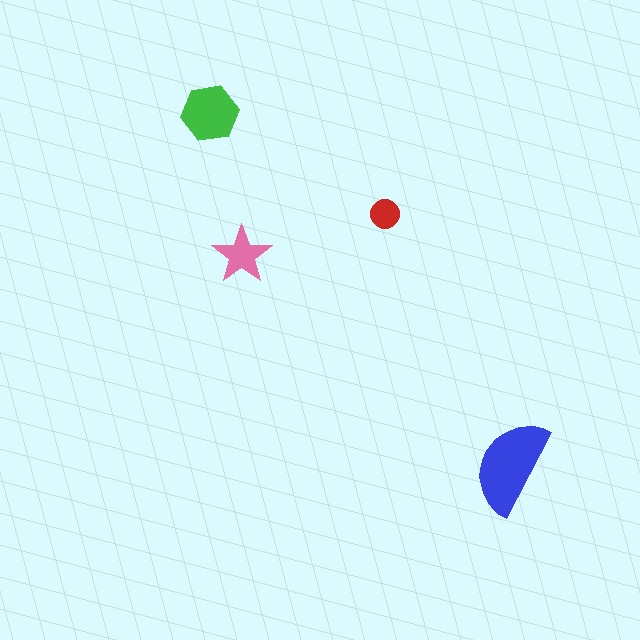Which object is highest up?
The green hexagon is topmost.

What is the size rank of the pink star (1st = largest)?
3rd.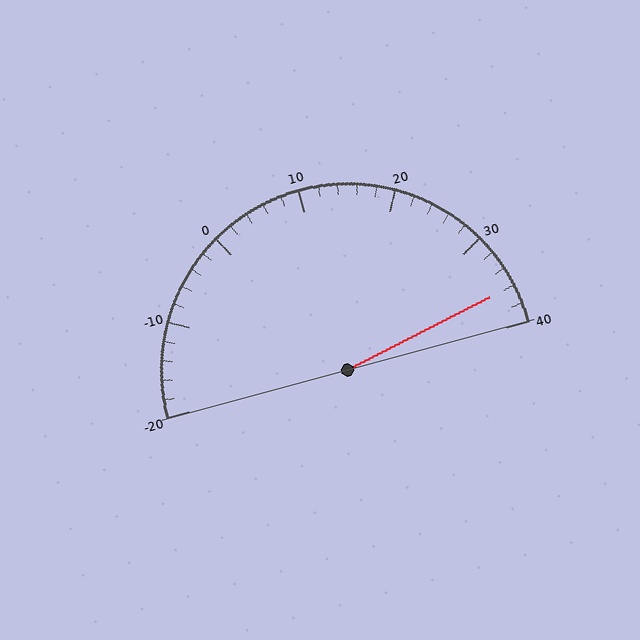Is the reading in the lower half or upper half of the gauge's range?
The reading is in the upper half of the range (-20 to 40).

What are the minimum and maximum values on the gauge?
The gauge ranges from -20 to 40.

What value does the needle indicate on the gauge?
The needle indicates approximately 36.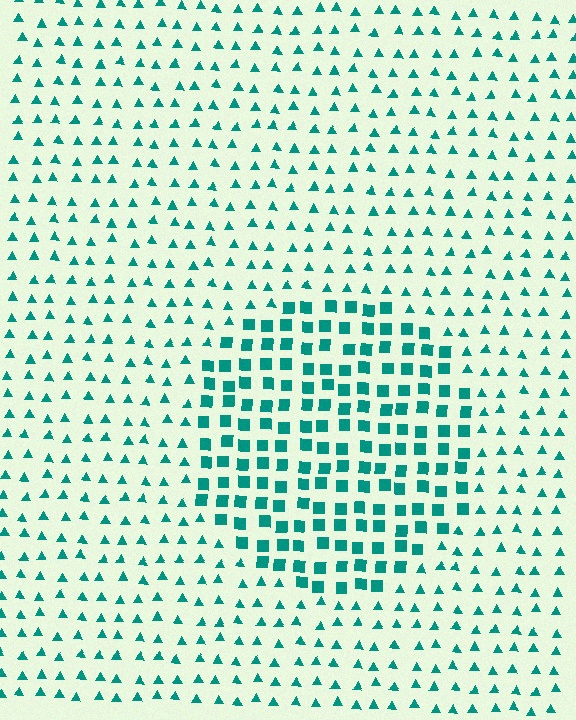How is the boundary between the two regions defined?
The boundary is defined by a change in element shape: squares inside vs. triangles outside. All elements share the same color and spacing.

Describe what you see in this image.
The image is filled with small teal elements arranged in a uniform grid. A circle-shaped region contains squares, while the surrounding area contains triangles. The boundary is defined purely by the change in element shape.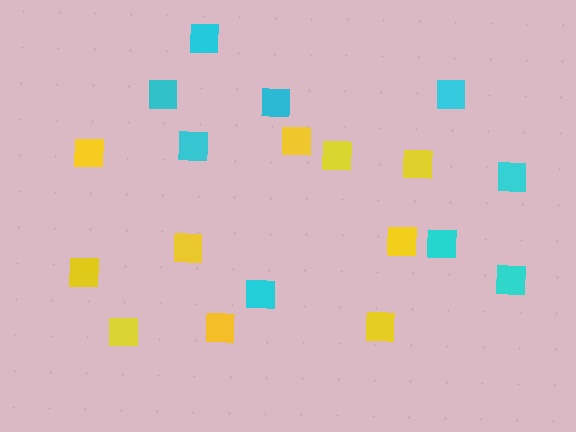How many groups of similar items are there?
There are 2 groups: one group of yellow squares (10) and one group of cyan squares (9).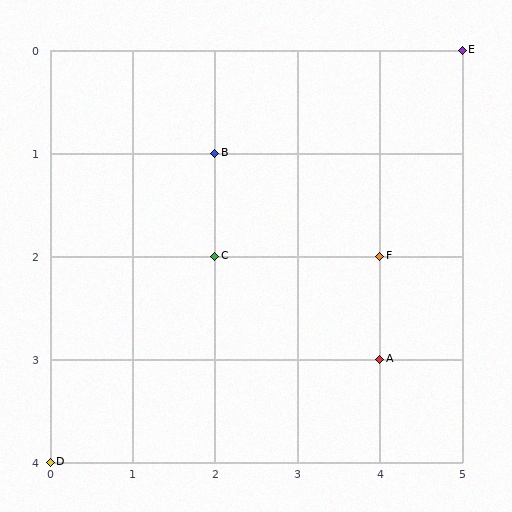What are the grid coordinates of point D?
Point D is at grid coordinates (0, 4).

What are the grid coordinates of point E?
Point E is at grid coordinates (5, 0).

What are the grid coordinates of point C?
Point C is at grid coordinates (2, 2).